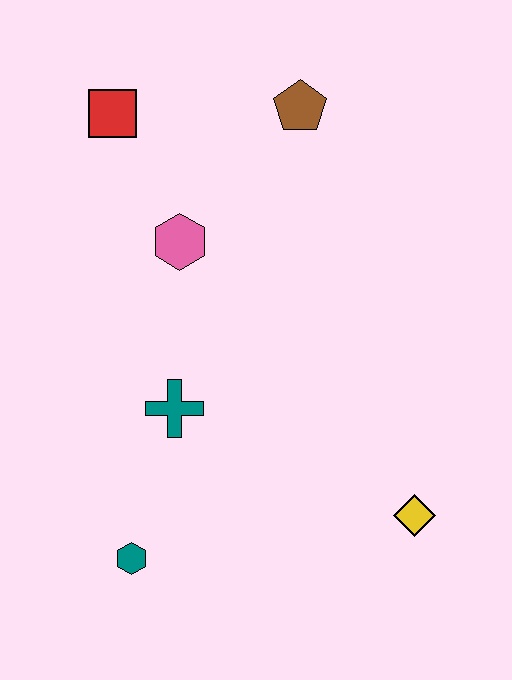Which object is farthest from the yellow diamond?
The red square is farthest from the yellow diamond.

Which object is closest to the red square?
The pink hexagon is closest to the red square.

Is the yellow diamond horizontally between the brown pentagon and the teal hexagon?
No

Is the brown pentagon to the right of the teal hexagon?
Yes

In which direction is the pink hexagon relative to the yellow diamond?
The pink hexagon is above the yellow diamond.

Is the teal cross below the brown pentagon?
Yes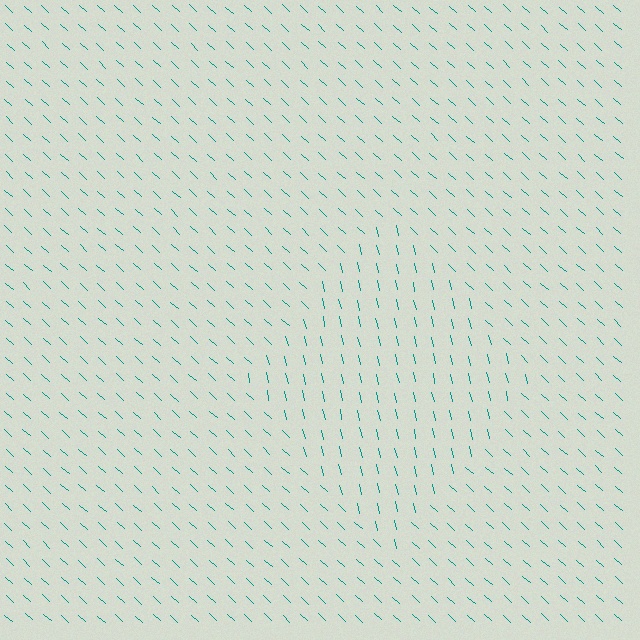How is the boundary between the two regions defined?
The boundary is defined purely by a change in line orientation (approximately 35 degrees difference). All lines are the same color and thickness.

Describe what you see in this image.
The image is filled with small teal line segments. A diamond region in the image has lines oriented differently from the surrounding lines, creating a visible texture boundary.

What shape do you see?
I see a diamond.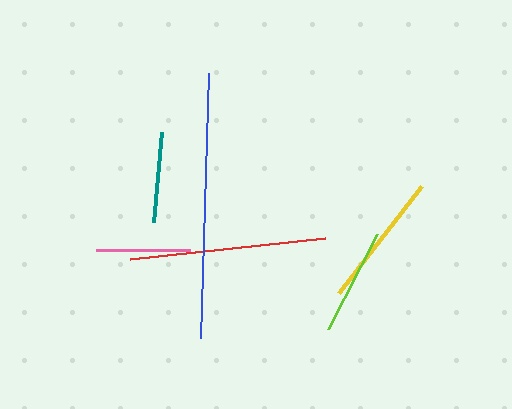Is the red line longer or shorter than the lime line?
The red line is longer than the lime line.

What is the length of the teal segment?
The teal segment is approximately 90 pixels long.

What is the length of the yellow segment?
The yellow segment is approximately 135 pixels long.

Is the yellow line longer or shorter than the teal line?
The yellow line is longer than the teal line.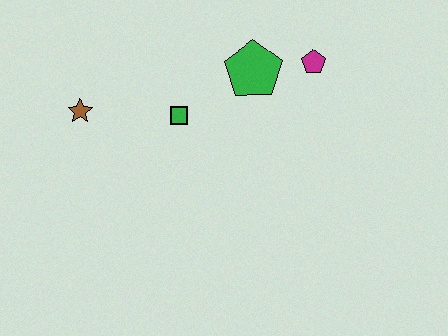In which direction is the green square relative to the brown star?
The green square is to the right of the brown star.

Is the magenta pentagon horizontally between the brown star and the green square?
No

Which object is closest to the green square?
The green pentagon is closest to the green square.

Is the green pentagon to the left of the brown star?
No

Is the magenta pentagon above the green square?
Yes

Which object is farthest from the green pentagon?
The brown star is farthest from the green pentagon.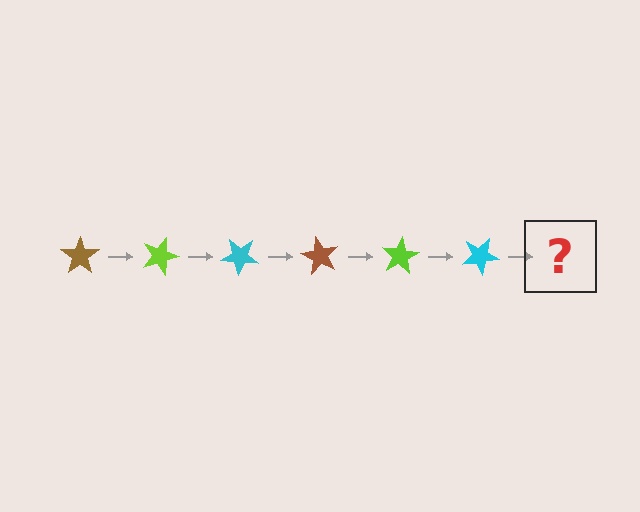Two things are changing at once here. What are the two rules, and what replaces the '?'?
The two rules are that it rotates 20 degrees each step and the color cycles through brown, lime, and cyan. The '?' should be a brown star, rotated 120 degrees from the start.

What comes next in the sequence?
The next element should be a brown star, rotated 120 degrees from the start.